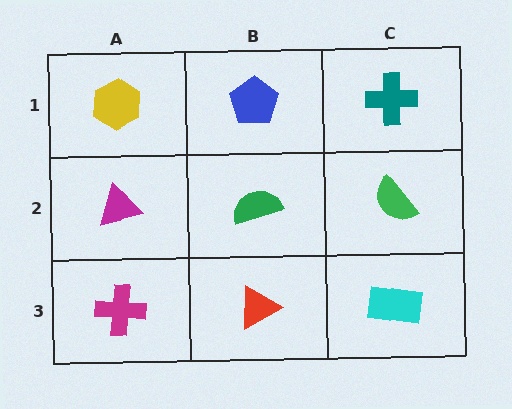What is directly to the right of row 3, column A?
A red triangle.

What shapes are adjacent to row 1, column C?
A green semicircle (row 2, column C), a blue pentagon (row 1, column B).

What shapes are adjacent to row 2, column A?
A yellow hexagon (row 1, column A), a magenta cross (row 3, column A), a green semicircle (row 2, column B).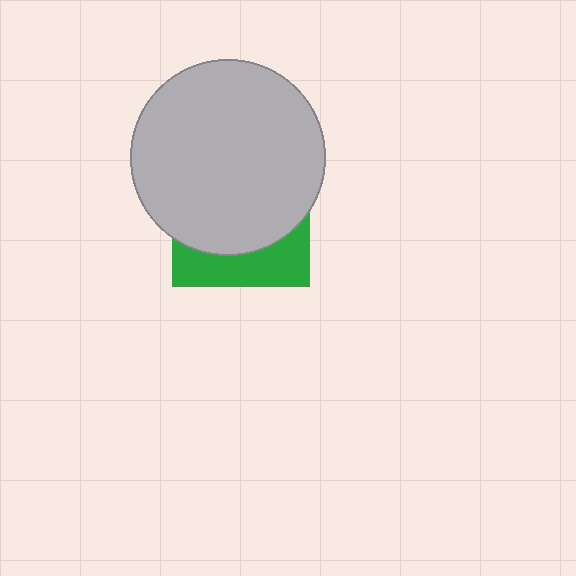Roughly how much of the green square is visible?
A small part of it is visible (roughly 30%).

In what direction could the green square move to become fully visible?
The green square could move down. That would shift it out from behind the light gray circle entirely.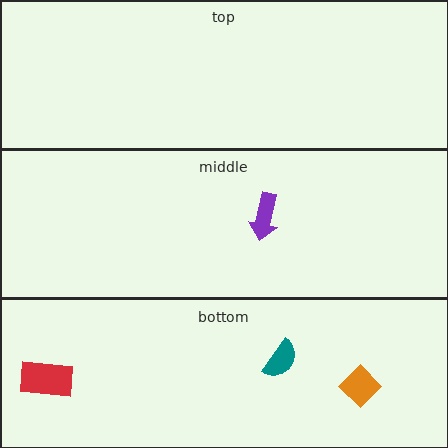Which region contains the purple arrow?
The middle region.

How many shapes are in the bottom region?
3.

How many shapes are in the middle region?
1.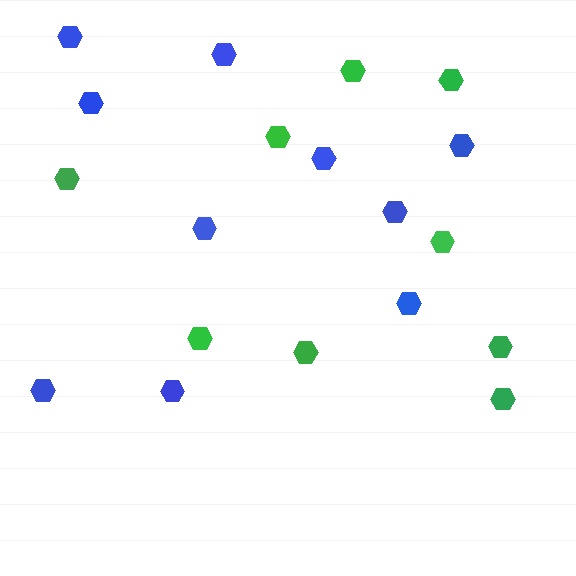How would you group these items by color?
There are 2 groups: one group of green hexagons (9) and one group of blue hexagons (10).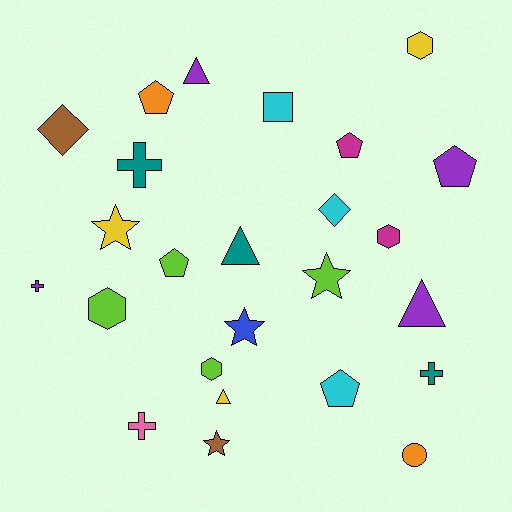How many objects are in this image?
There are 25 objects.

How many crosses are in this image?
There are 4 crosses.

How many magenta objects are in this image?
There are 2 magenta objects.